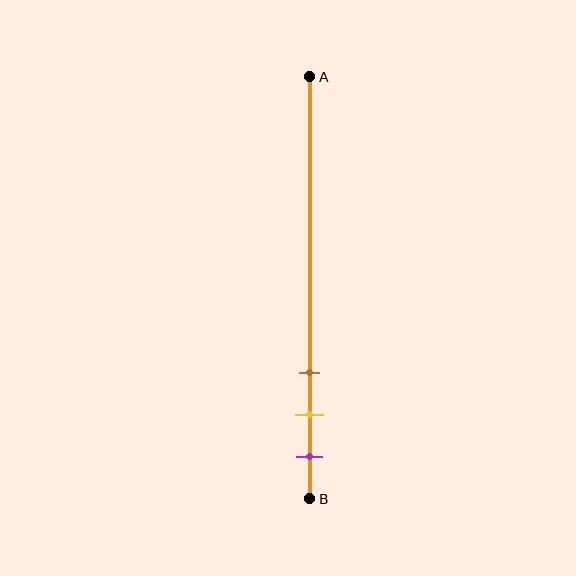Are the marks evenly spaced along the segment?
Yes, the marks are approximately evenly spaced.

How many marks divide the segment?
There are 3 marks dividing the segment.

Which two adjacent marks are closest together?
The yellow and purple marks are the closest adjacent pair.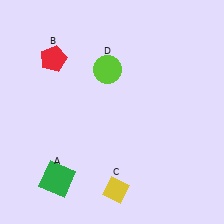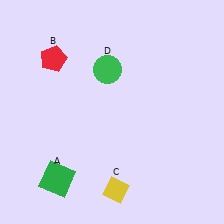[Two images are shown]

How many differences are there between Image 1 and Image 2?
There is 1 difference between the two images.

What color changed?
The circle (D) changed from lime in Image 1 to green in Image 2.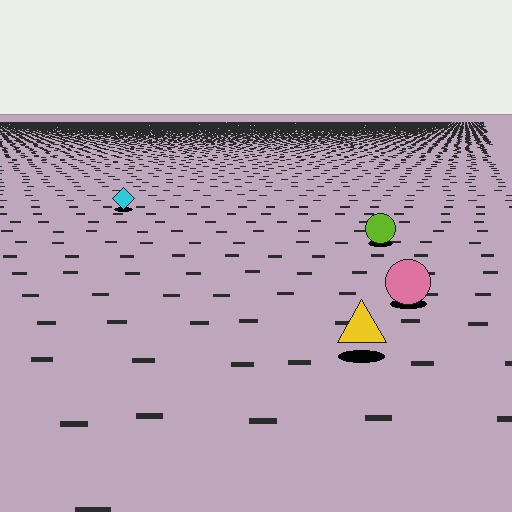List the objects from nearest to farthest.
From nearest to farthest: the yellow triangle, the pink circle, the lime circle, the cyan diamond.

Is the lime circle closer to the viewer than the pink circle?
No. The pink circle is closer — you can tell from the texture gradient: the ground texture is coarser near it.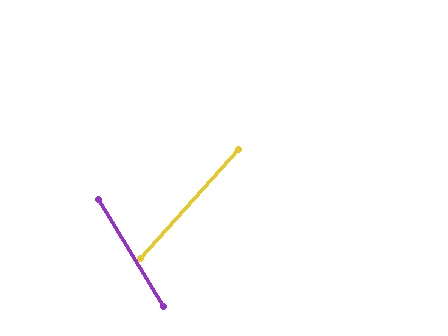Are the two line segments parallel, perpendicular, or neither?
Neither parallel nor perpendicular — they differ by about 73°.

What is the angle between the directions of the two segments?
Approximately 73 degrees.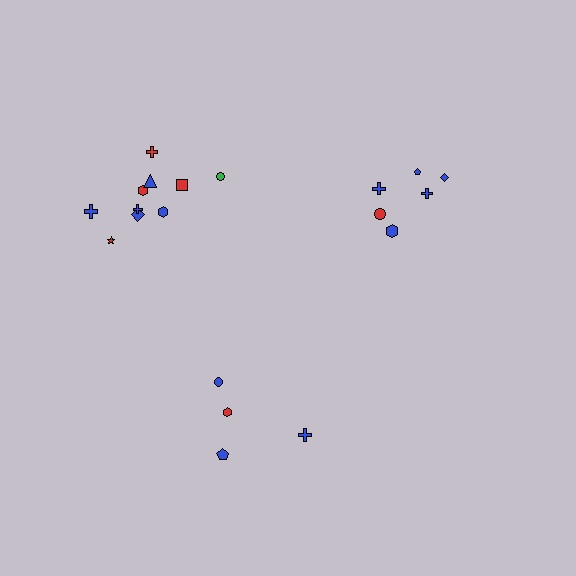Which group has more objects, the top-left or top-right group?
The top-left group.